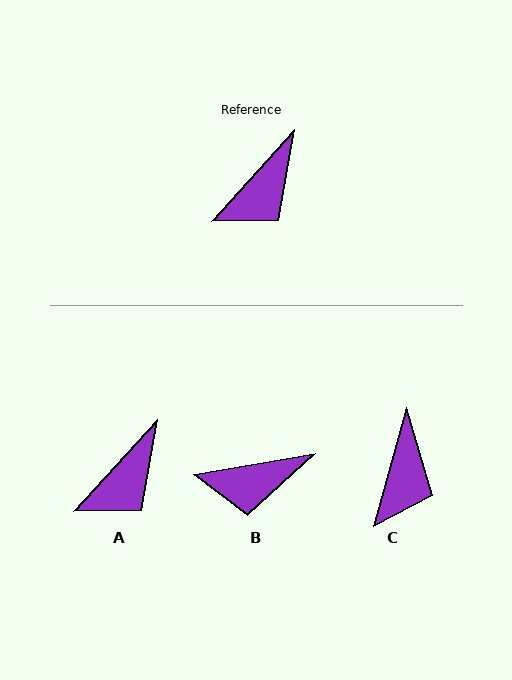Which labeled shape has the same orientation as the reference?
A.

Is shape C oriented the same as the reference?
No, it is off by about 27 degrees.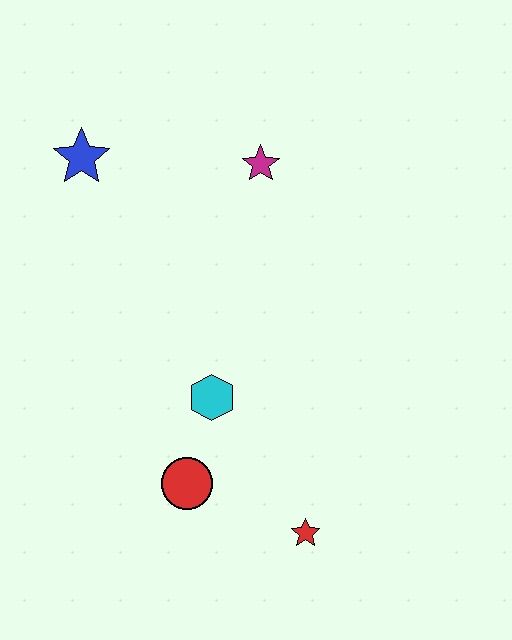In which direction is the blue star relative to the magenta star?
The blue star is to the left of the magenta star.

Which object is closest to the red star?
The red circle is closest to the red star.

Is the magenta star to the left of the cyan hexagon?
No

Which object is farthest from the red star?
The blue star is farthest from the red star.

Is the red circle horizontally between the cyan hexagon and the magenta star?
No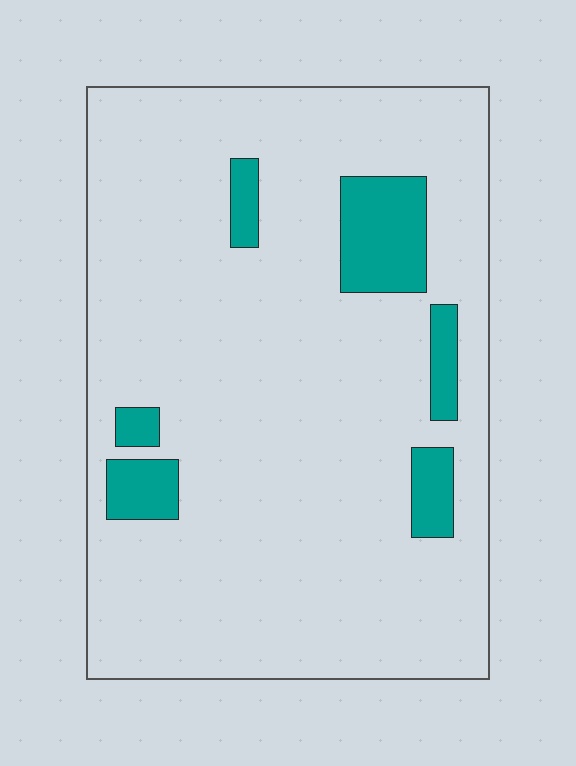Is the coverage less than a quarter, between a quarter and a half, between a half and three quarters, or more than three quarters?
Less than a quarter.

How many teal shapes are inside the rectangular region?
6.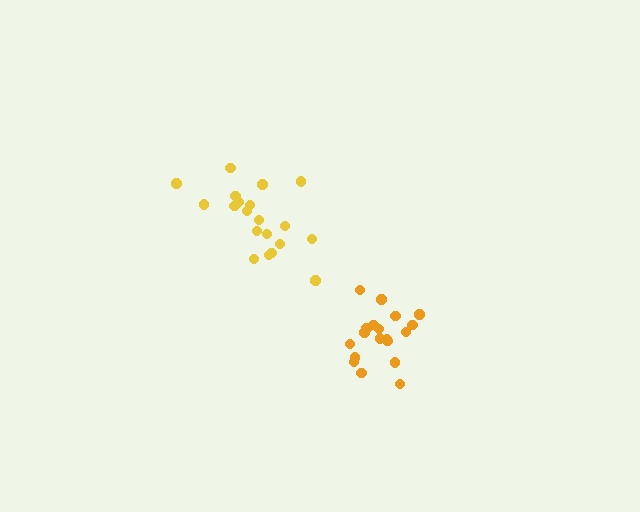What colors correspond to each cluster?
The clusters are colored: orange, yellow.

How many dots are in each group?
Group 1: 19 dots, Group 2: 20 dots (39 total).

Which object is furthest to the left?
The yellow cluster is leftmost.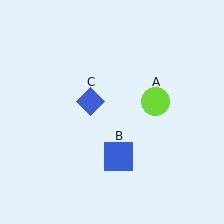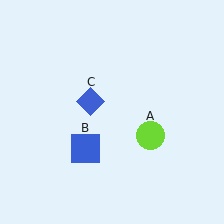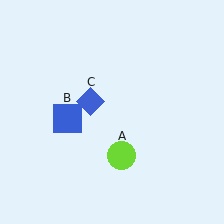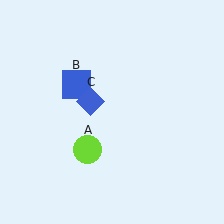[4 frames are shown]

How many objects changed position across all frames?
2 objects changed position: lime circle (object A), blue square (object B).